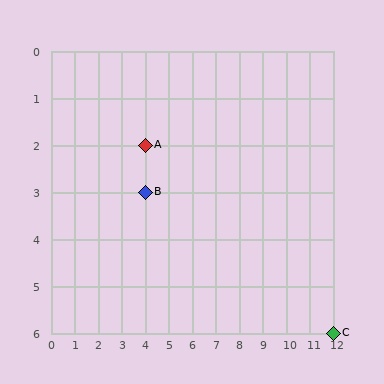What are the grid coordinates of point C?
Point C is at grid coordinates (12, 6).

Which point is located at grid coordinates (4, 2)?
Point A is at (4, 2).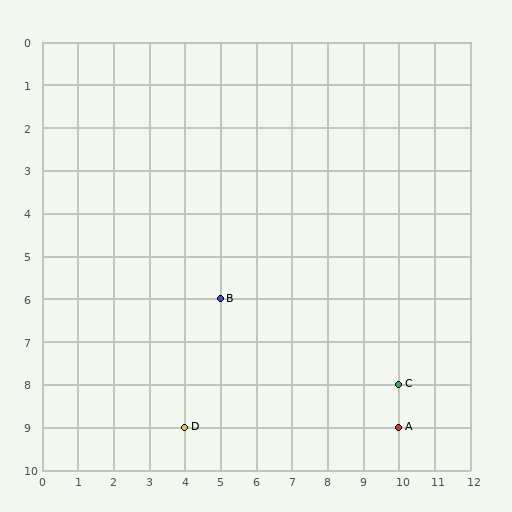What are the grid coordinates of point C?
Point C is at grid coordinates (10, 8).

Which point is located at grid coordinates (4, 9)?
Point D is at (4, 9).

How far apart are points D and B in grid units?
Points D and B are 1 column and 3 rows apart (about 3.2 grid units diagonally).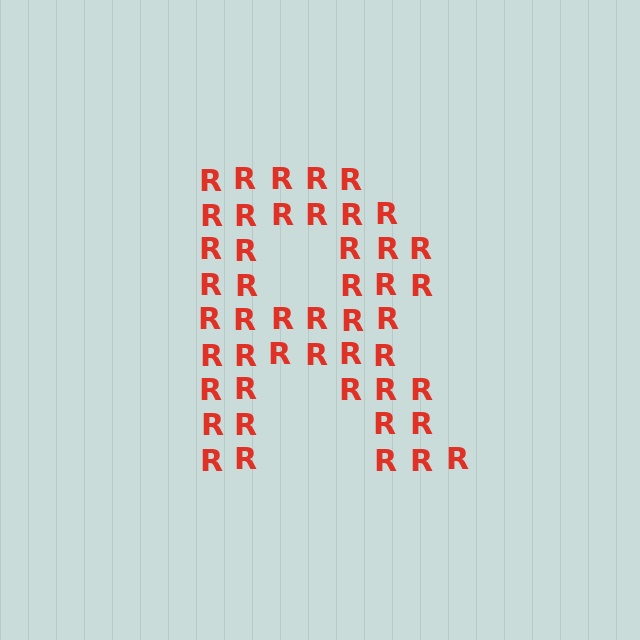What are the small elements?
The small elements are letter R's.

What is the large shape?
The large shape is the letter R.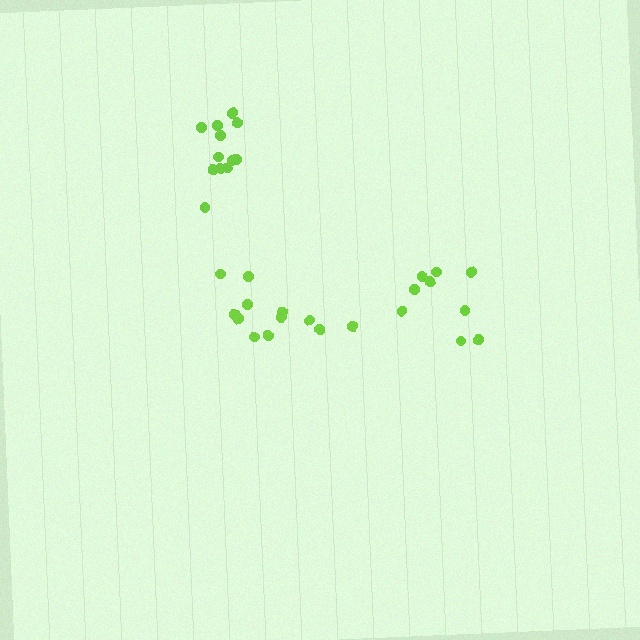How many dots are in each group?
Group 1: 12 dots, Group 2: 12 dots, Group 3: 9 dots (33 total).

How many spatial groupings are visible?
There are 3 spatial groupings.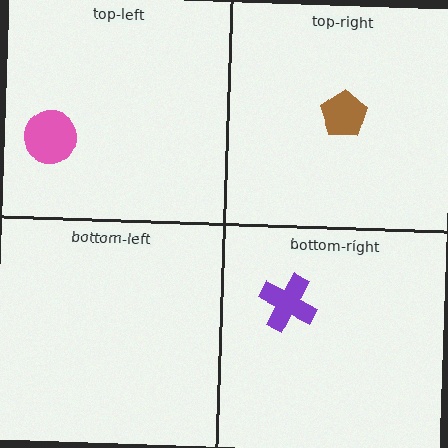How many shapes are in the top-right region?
1.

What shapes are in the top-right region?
The brown pentagon.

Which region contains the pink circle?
The top-left region.